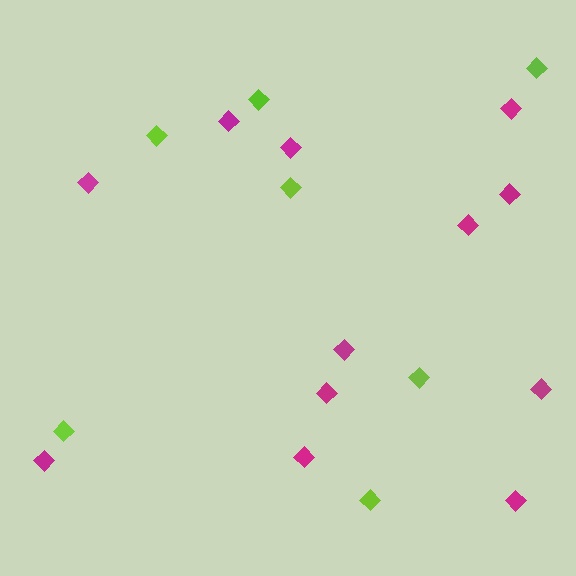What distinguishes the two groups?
There are 2 groups: one group of lime diamonds (7) and one group of magenta diamonds (12).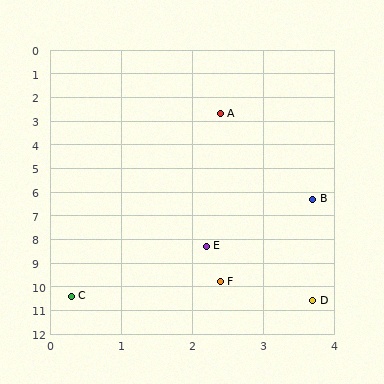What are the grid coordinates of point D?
Point D is at approximately (3.7, 10.6).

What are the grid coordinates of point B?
Point B is at approximately (3.7, 6.3).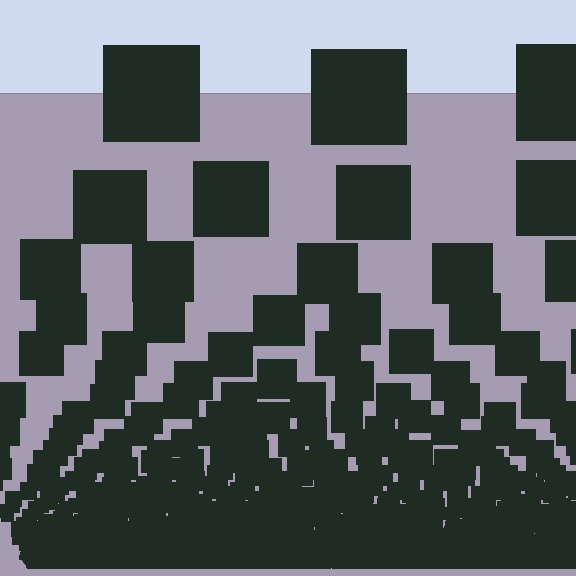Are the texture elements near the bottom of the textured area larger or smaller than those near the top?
Smaller. The gradient is inverted — elements near the bottom are smaller and denser.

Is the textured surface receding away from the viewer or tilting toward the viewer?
The surface appears to tilt toward the viewer. Texture elements get larger and sparser toward the top.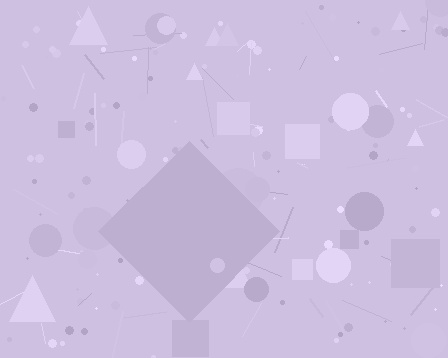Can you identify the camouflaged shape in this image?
The camouflaged shape is a diamond.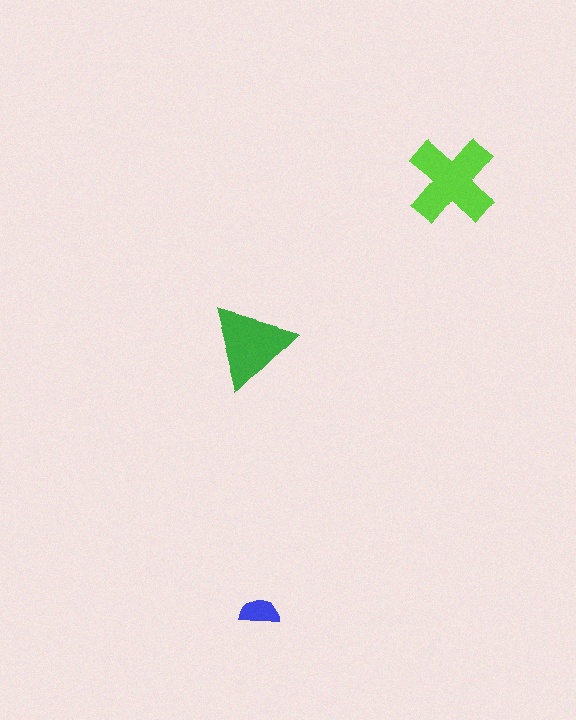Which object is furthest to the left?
The green triangle is leftmost.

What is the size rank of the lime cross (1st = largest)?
1st.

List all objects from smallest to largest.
The blue semicircle, the green triangle, the lime cross.